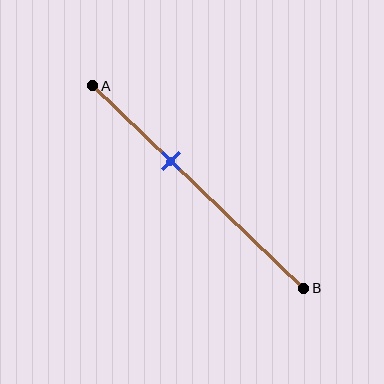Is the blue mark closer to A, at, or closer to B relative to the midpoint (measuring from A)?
The blue mark is closer to point A than the midpoint of segment AB.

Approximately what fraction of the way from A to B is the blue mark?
The blue mark is approximately 35% of the way from A to B.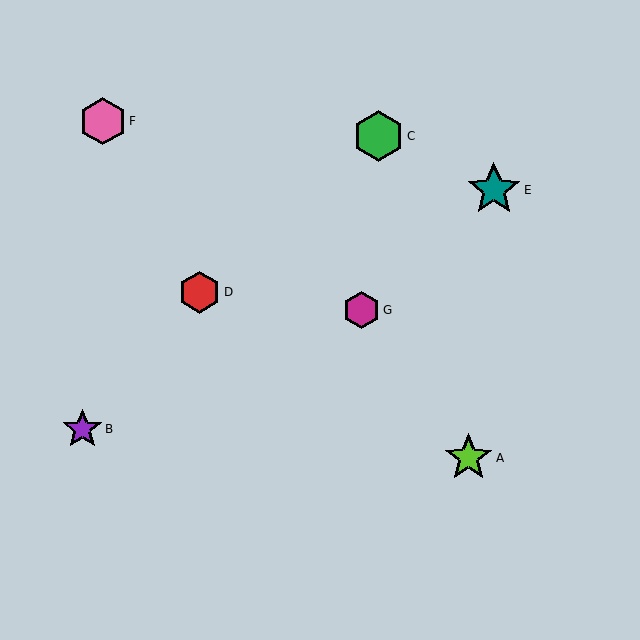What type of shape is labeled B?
Shape B is a purple star.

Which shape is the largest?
The teal star (labeled E) is the largest.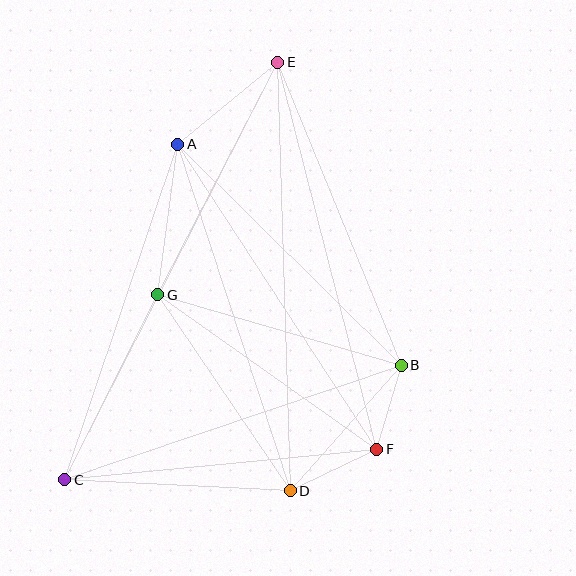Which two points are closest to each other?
Points B and F are closest to each other.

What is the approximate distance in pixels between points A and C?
The distance between A and C is approximately 354 pixels.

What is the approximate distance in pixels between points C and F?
The distance between C and F is approximately 314 pixels.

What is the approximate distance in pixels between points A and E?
The distance between A and E is approximately 129 pixels.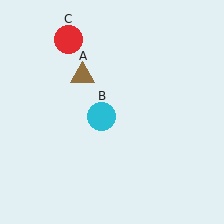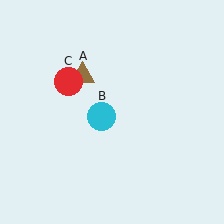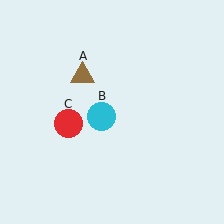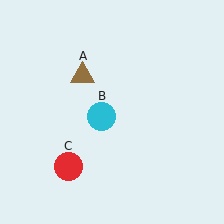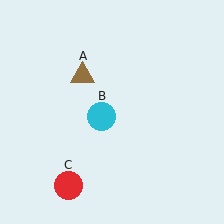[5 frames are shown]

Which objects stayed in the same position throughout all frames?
Brown triangle (object A) and cyan circle (object B) remained stationary.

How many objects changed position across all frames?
1 object changed position: red circle (object C).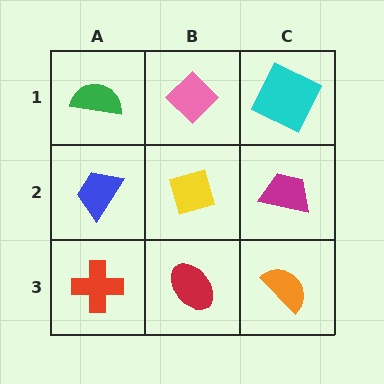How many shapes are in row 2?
3 shapes.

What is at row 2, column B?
A yellow diamond.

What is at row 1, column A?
A green semicircle.